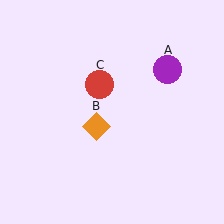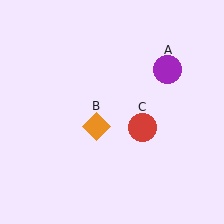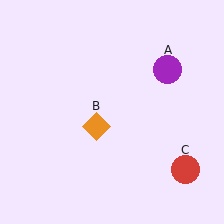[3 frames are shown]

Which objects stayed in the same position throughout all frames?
Purple circle (object A) and orange diamond (object B) remained stationary.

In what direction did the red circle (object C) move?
The red circle (object C) moved down and to the right.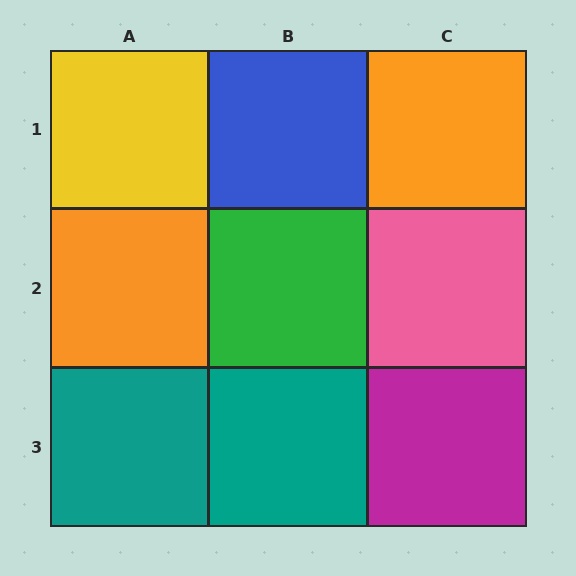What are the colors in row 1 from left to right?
Yellow, blue, orange.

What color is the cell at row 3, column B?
Teal.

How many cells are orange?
2 cells are orange.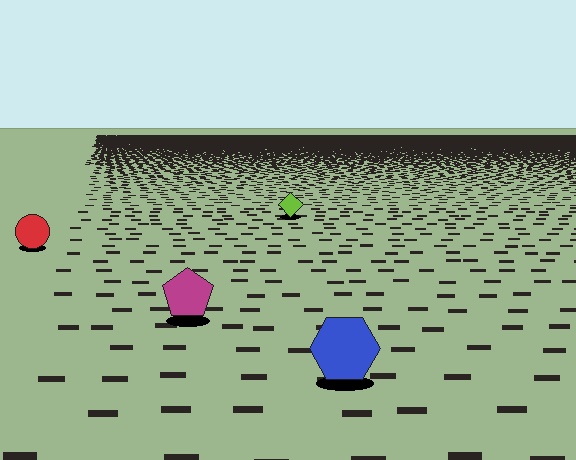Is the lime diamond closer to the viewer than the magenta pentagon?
No. The magenta pentagon is closer — you can tell from the texture gradient: the ground texture is coarser near it.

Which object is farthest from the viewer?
The lime diamond is farthest from the viewer. It appears smaller and the ground texture around it is denser.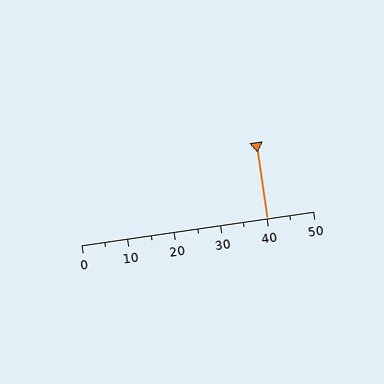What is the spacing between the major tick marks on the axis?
The major ticks are spaced 10 apart.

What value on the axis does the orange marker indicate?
The marker indicates approximately 40.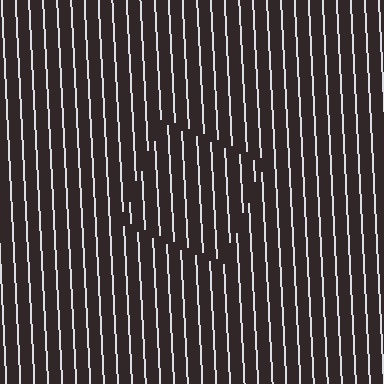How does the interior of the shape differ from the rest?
The interior of the shape contains the same grating, shifted by half a period — the contour is defined by the phase discontinuity where line-ends from the inner and outer gratings abut.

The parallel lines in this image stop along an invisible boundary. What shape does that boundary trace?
An illusory square. The interior of the shape contains the same grating, shifted by half a period — the contour is defined by the phase discontinuity where line-ends from the inner and outer gratings abut.